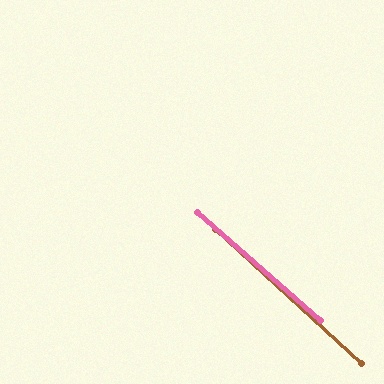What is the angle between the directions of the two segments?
Approximately 1 degree.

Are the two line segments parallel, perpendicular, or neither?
Parallel — their directions differ by only 1.2°.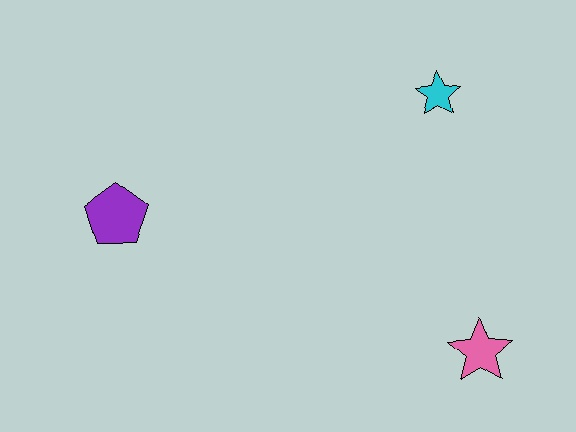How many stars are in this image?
There are 2 stars.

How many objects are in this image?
There are 3 objects.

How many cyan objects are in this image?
There is 1 cyan object.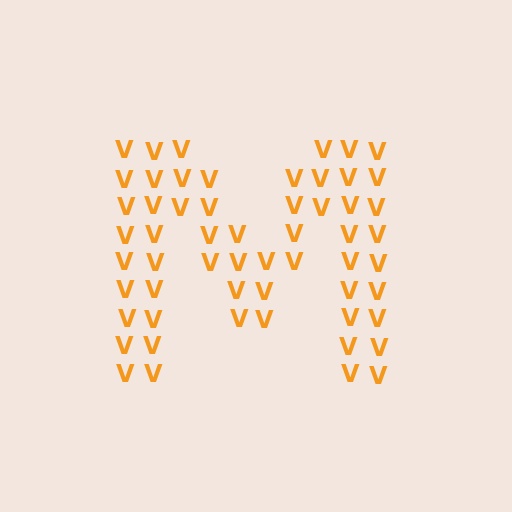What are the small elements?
The small elements are letter V's.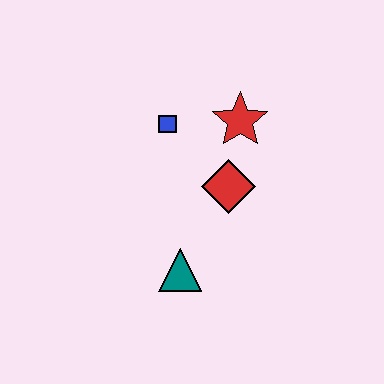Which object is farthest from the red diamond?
The teal triangle is farthest from the red diamond.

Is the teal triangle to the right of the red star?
No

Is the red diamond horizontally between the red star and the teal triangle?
Yes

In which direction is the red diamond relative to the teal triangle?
The red diamond is above the teal triangle.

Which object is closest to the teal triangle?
The red diamond is closest to the teal triangle.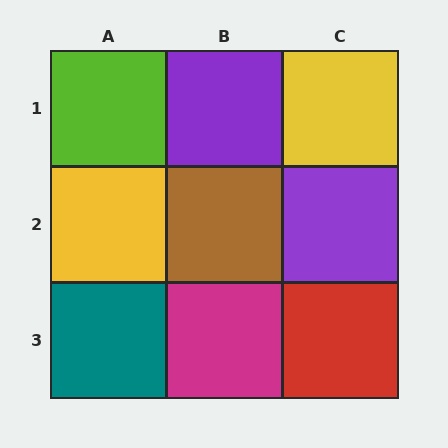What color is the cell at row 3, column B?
Magenta.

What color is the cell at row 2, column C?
Purple.